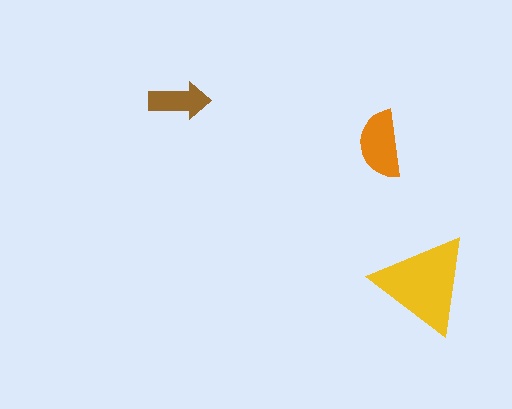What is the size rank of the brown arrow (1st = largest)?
3rd.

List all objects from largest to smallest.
The yellow triangle, the orange semicircle, the brown arrow.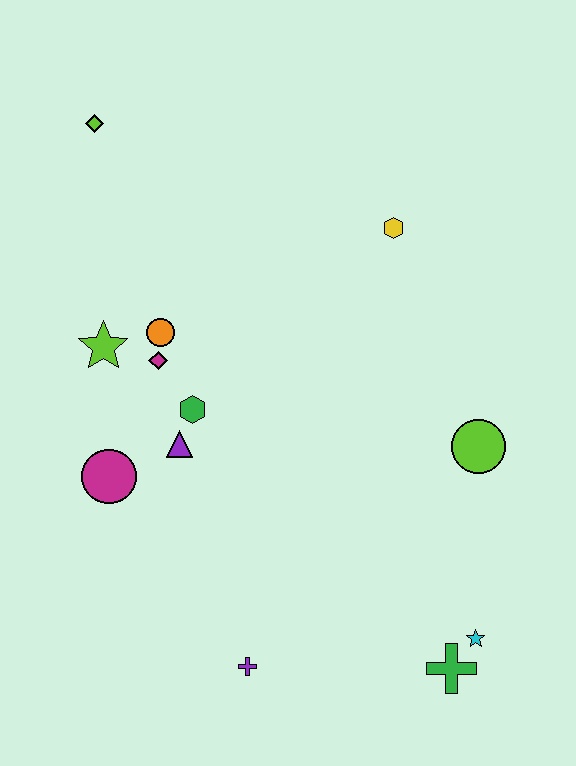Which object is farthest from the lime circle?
The lime diamond is farthest from the lime circle.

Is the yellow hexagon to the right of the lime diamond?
Yes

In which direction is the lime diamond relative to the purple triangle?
The lime diamond is above the purple triangle.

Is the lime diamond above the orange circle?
Yes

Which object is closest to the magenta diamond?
The orange circle is closest to the magenta diamond.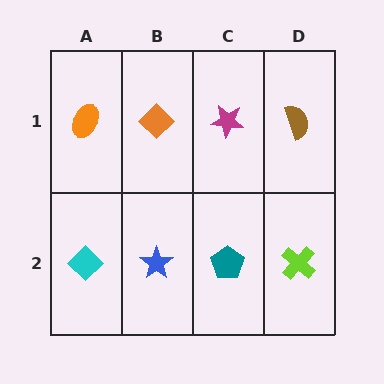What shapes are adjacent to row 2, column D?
A brown semicircle (row 1, column D), a teal pentagon (row 2, column C).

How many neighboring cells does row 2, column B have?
3.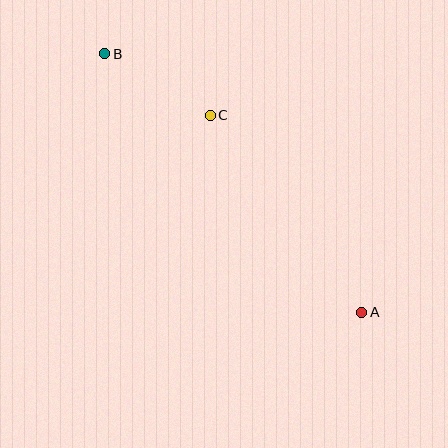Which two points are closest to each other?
Points B and C are closest to each other.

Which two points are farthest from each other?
Points A and B are farthest from each other.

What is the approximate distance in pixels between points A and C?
The distance between A and C is approximately 248 pixels.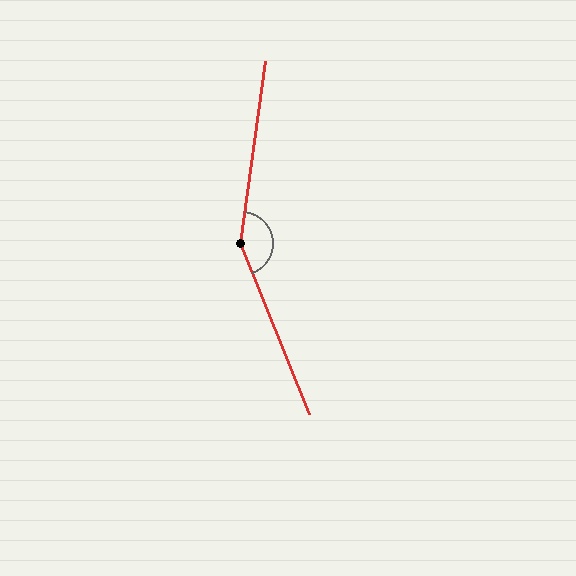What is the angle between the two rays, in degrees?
Approximately 150 degrees.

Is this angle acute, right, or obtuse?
It is obtuse.